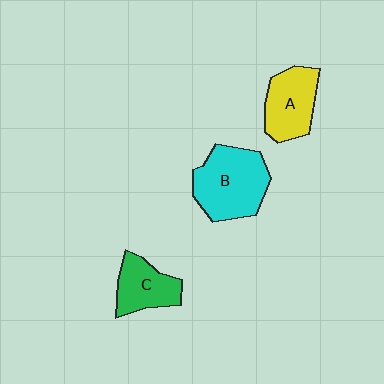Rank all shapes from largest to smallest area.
From largest to smallest: B (cyan), A (yellow), C (green).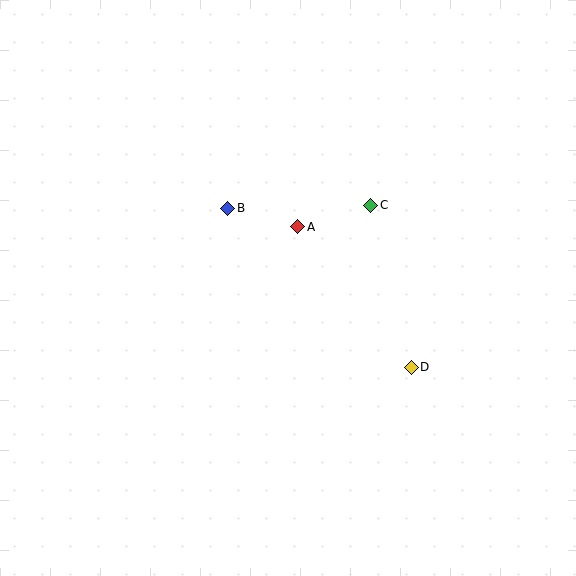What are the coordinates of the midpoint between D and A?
The midpoint between D and A is at (354, 297).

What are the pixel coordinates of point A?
Point A is at (298, 227).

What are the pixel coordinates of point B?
Point B is at (228, 208).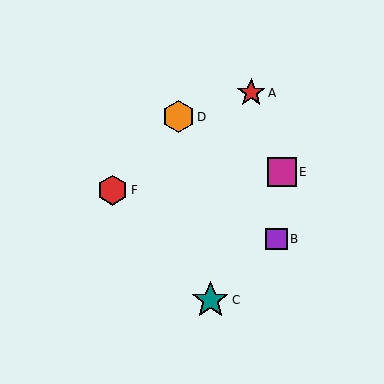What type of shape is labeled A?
Shape A is a red star.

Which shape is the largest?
The teal star (labeled C) is the largest.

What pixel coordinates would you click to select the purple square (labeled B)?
Click at (276, 239) to select the purple square B.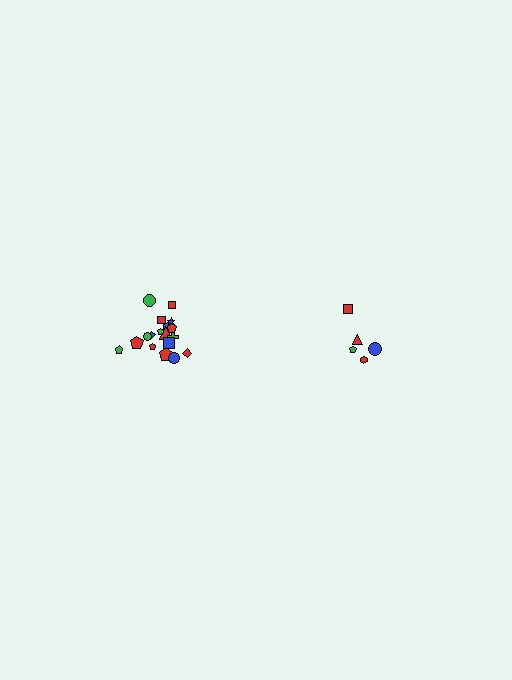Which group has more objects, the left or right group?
The left group.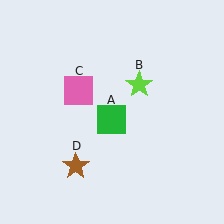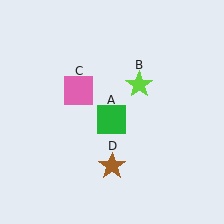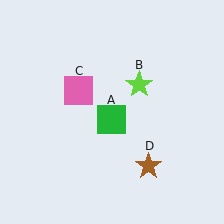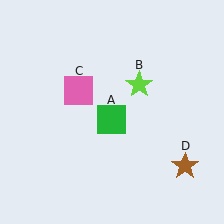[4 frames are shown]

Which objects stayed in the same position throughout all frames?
Green square (object A) and lime star (object B) and pink square (object C) remained stationary.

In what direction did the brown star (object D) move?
The brown star (object D) moved right.